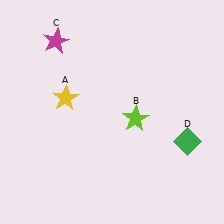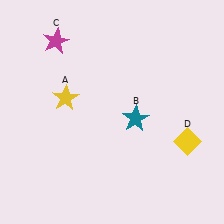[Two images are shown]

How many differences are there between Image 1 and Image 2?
There are 2 differences between the two images.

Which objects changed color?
B changed from lime to teal. D changed from green to yellow.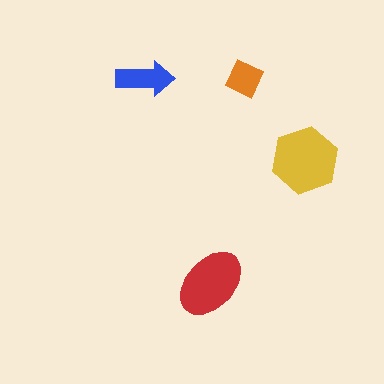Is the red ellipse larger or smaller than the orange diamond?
Larger.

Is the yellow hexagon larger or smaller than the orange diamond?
Larger.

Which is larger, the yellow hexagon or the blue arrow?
The yellow hexagon.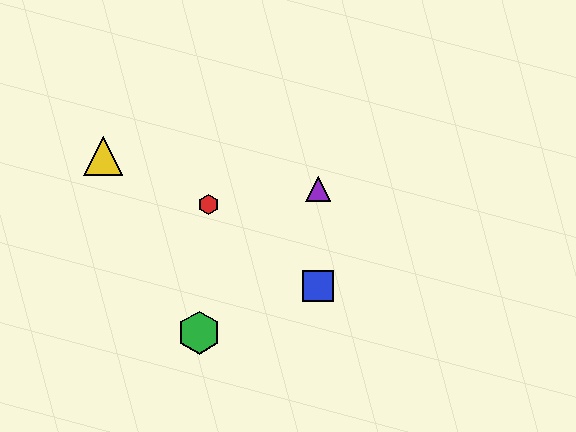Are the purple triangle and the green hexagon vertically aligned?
No, the purple triangle is at x≈318 and the green hexagon is at x≈199.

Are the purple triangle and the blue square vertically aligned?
Yes, both are at x≈318.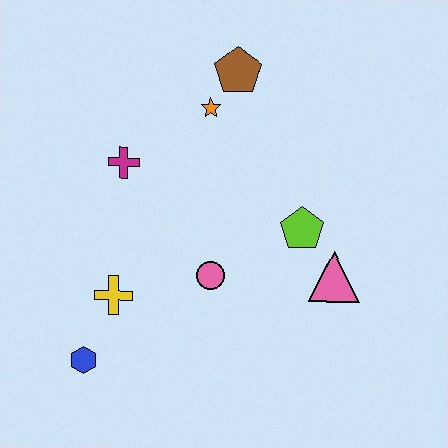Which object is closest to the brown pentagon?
The orange star is closest to the brown pentagon.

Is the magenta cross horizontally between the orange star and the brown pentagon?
No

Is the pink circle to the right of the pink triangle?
No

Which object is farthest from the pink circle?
The brown pentagon is farthest from the pink circle.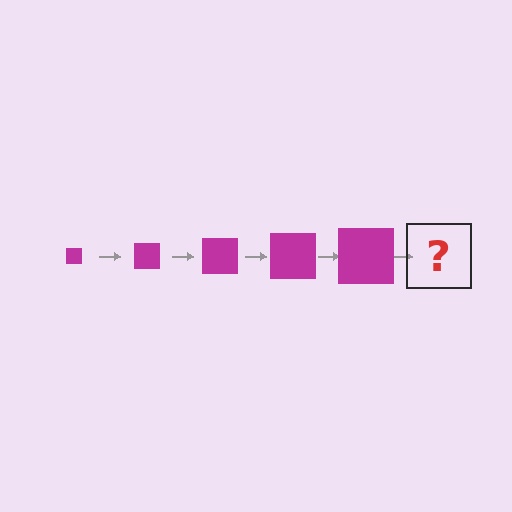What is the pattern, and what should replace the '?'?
The pattern is that the square gets progressively larger each step. The '?' should be a magenta square, larger than the previous one.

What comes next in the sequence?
The next element should be a magenta square, larger than the previous one.